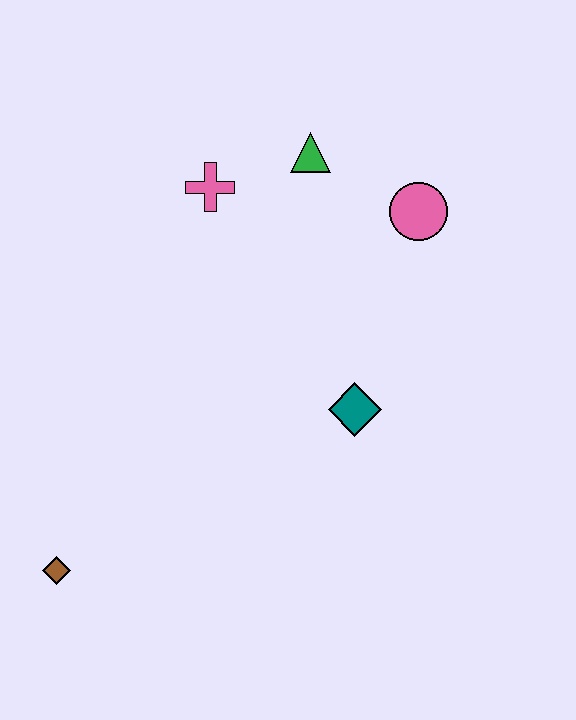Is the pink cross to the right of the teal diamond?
No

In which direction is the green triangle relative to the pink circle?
The green triangle is to the left of the pink circle.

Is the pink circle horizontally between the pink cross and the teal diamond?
No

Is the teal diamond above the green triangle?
No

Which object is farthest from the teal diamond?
The brown diamond is farthest from the teal diamond.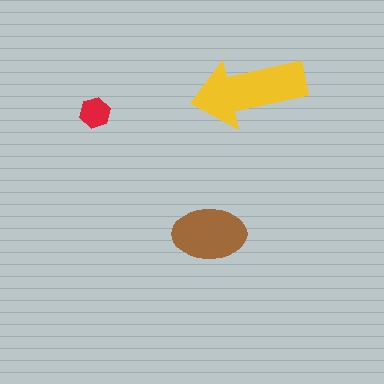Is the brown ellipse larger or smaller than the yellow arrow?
Smaller.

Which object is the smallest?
The red hexagon.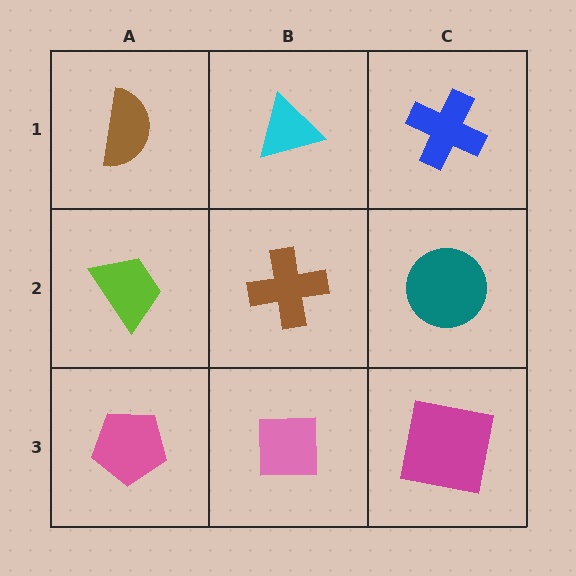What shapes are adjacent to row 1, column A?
A lime trapezoid (row 2, column A), a cyan triangle (row 1, column B).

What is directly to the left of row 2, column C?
A brown cross.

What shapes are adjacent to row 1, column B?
A brown cross (row 2, column B), a brown semicircle (row 1, column A), a blue cross (row 1, column C).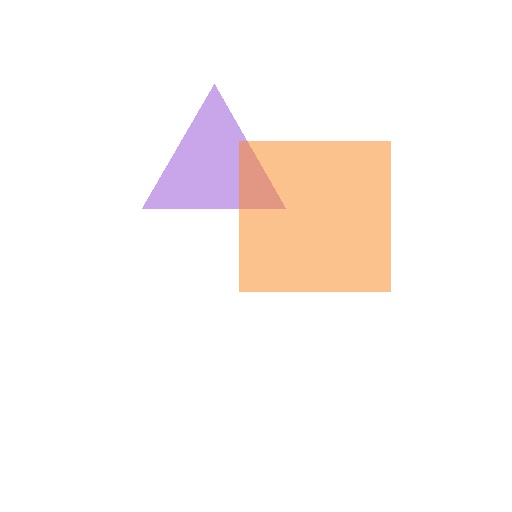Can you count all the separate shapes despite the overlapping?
Yes, there are 2 separate shapes.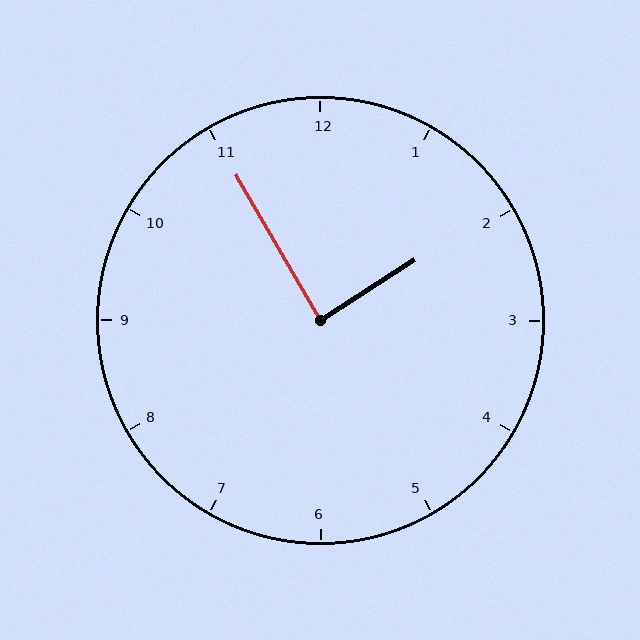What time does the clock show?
1:55.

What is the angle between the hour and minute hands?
Approximately 88 degrees.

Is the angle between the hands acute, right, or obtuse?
It is right.